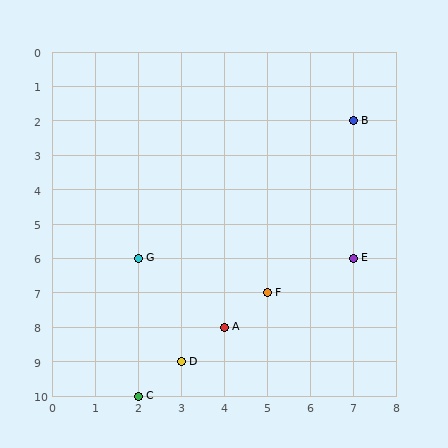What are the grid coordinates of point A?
Point A is at grid coordinates (4, 8).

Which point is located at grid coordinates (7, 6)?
Point E is at (7, 6).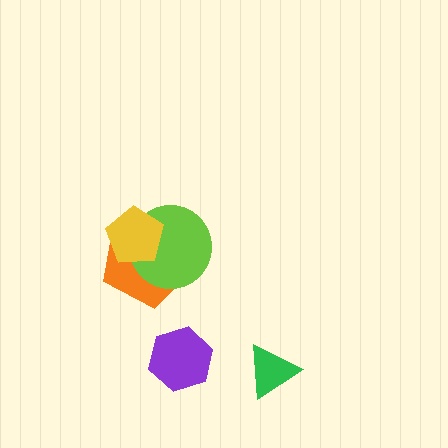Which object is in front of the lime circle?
The yellow pentagon is in front of the lime circle.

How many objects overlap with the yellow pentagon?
2 objects overlap with the yellow pentagon.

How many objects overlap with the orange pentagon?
2 objects overlap with the orange pentagon.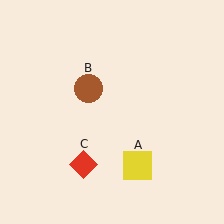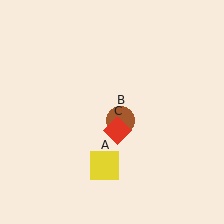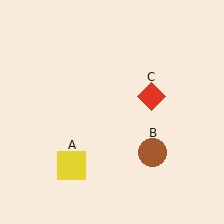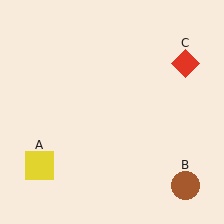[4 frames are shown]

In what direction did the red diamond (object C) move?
The red diamond (object C) moved up and to the right.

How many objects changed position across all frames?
3 objects changed position: yellow square (object A), brown circle (object B), red diamond (object C).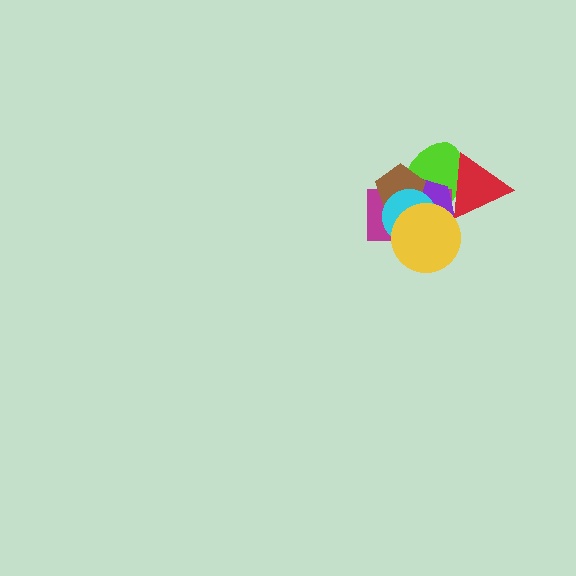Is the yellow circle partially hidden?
No, no other shape covers it.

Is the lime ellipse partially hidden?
Yes, it is partially covered by another shape.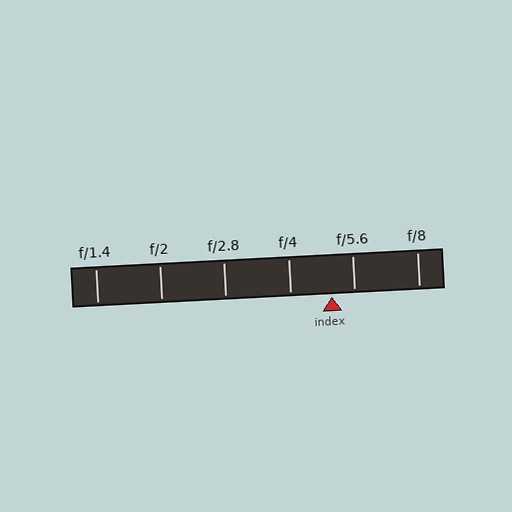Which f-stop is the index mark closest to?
The index mark is closest to f/5.6.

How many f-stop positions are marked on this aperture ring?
There are 6 f-stop positions marked.